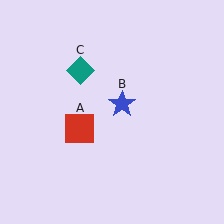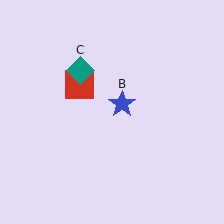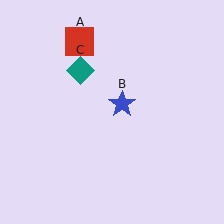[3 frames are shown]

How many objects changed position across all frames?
1 object changed position: red square (object A).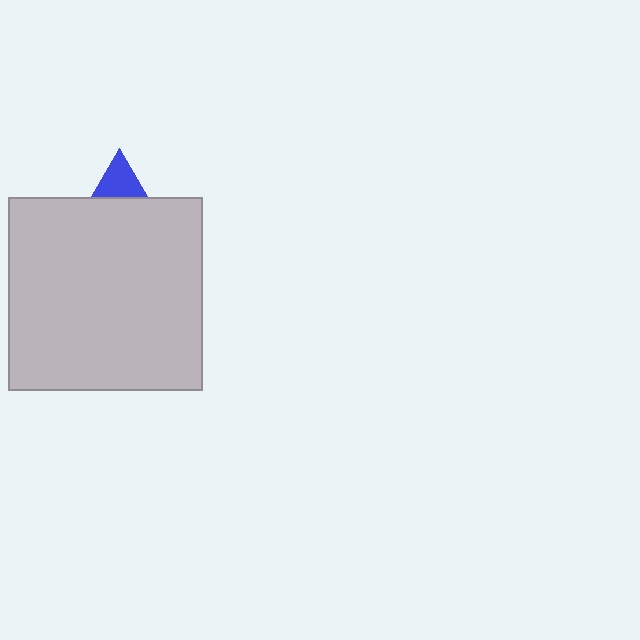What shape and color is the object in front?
The object in front is a light gray square.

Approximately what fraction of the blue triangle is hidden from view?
Roughly 63% of the blue triangle is hidden behind the light gray square.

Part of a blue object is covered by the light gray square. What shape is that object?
It is a triangle.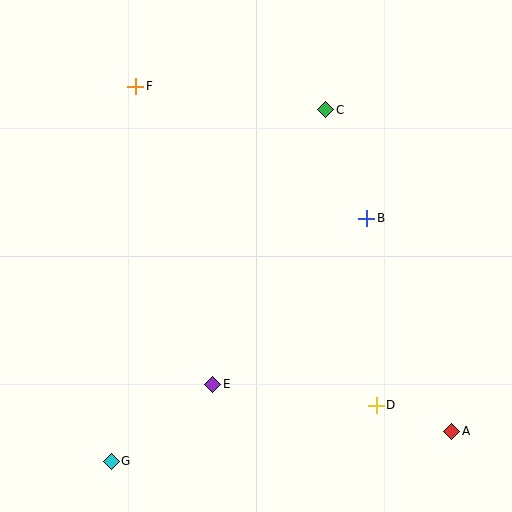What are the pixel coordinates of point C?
Point C is at (326, 110).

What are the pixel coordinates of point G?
Point G is at (111, 461).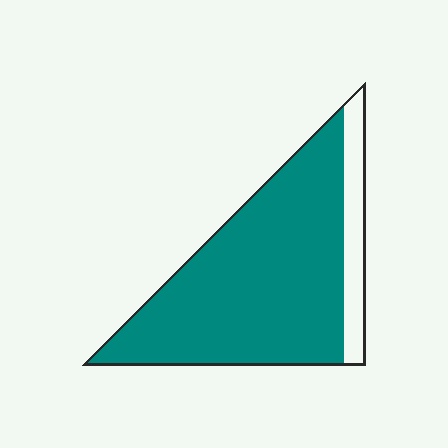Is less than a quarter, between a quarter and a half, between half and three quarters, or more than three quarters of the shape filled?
More than three quarters.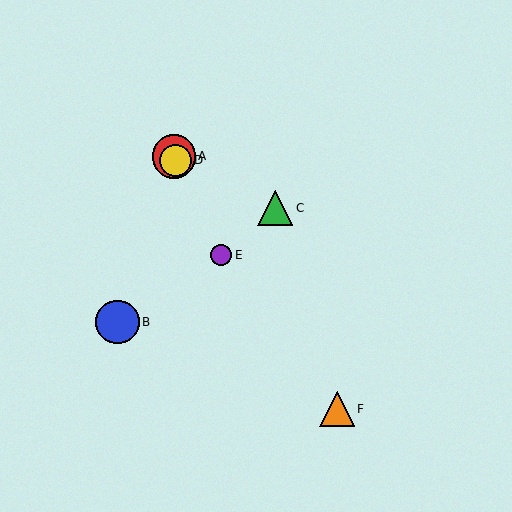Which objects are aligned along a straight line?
Objects A, D, E are aligned along a straight line.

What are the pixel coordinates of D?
Object D is at (176, 160).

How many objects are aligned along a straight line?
3 objects (A, D, E) are aligned along a straight line.